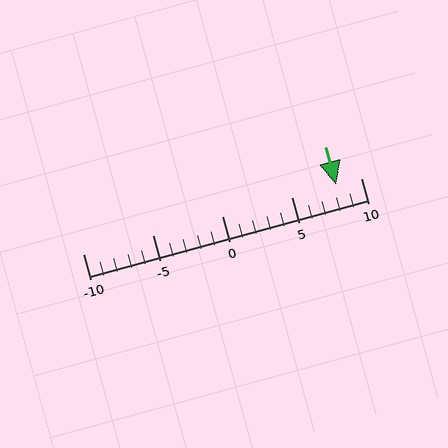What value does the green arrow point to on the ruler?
The green arrow points to approximately 8.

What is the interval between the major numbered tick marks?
The major tick marks are spaced 5 units apart.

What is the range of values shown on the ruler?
The ruler shows values from -10 to 10.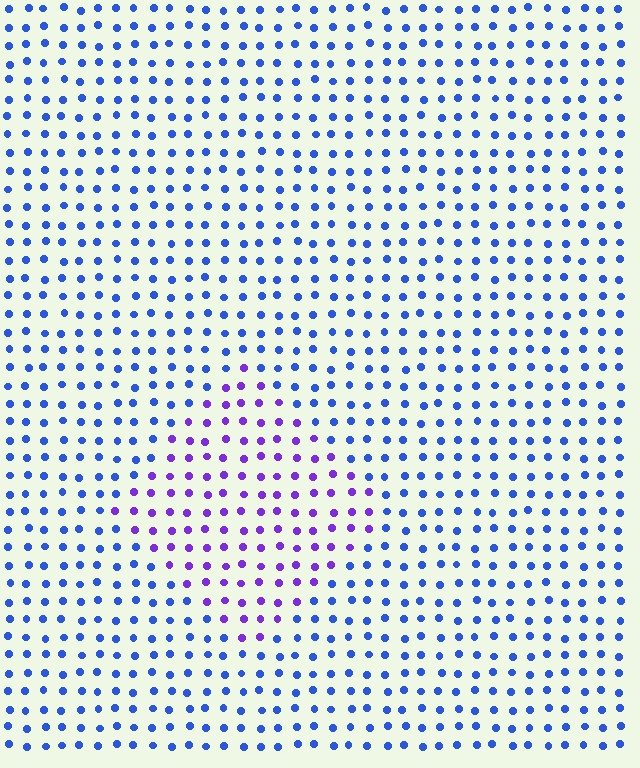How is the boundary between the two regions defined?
The boundary is defined purely by a slight shift in hue (about 43 degrees). Spacing, size, and orientation are identical on both sides.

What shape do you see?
I see a diamond.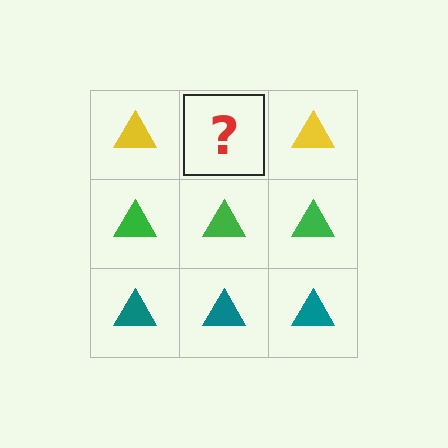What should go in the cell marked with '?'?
The missing cell should contain a yellow triangle.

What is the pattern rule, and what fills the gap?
The rule is that each row has a consistent color. The gap should be filled with a yellow triangle.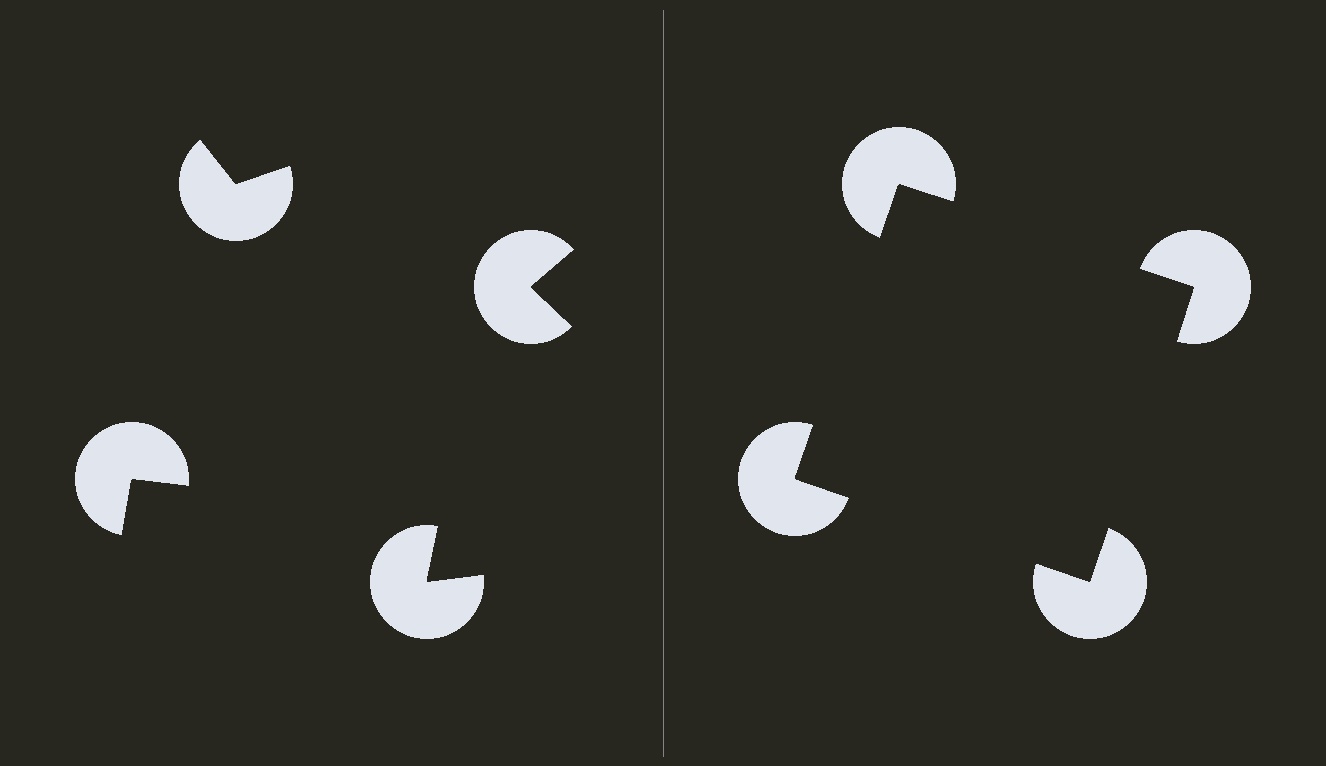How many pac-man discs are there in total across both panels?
8 — 4 on each side.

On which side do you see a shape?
An illusory square appears on the right side. On the left side the wedge cuts are rotated, so no coherent shape forms.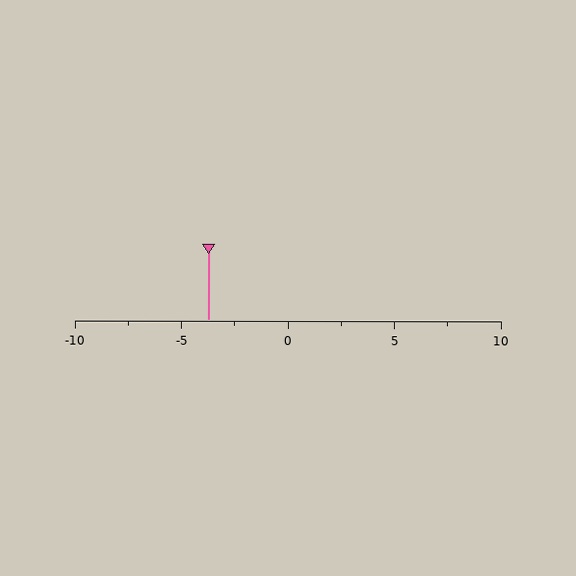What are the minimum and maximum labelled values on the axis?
The axis runs from -10 to 10.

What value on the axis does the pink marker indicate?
The marker indicates approximately -3.8.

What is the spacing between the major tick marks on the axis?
The major ticks are spaced 5 apart.